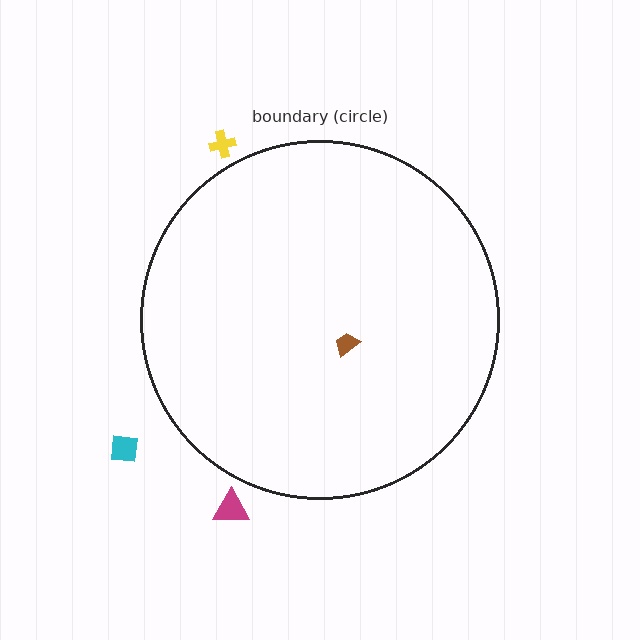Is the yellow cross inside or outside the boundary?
Outside.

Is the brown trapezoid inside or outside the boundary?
Inside.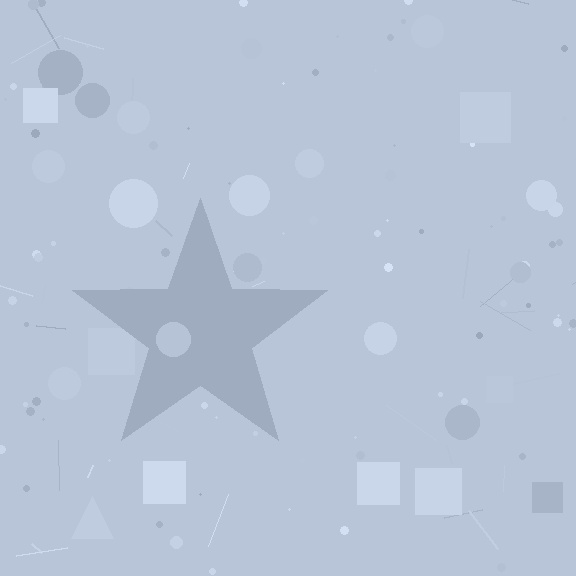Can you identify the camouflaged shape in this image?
The camouflaged shape is a star.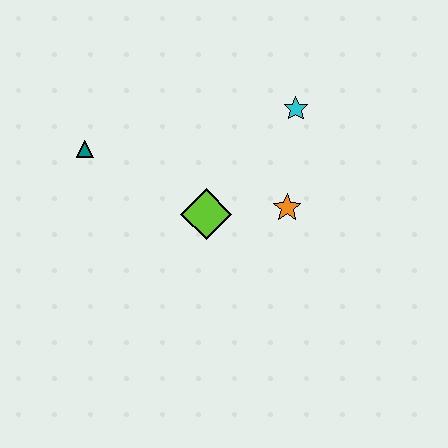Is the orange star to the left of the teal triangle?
No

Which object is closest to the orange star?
The lime diamond is closest to the orange star.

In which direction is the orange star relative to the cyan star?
The orange star is below the cyan star.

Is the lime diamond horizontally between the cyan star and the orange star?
No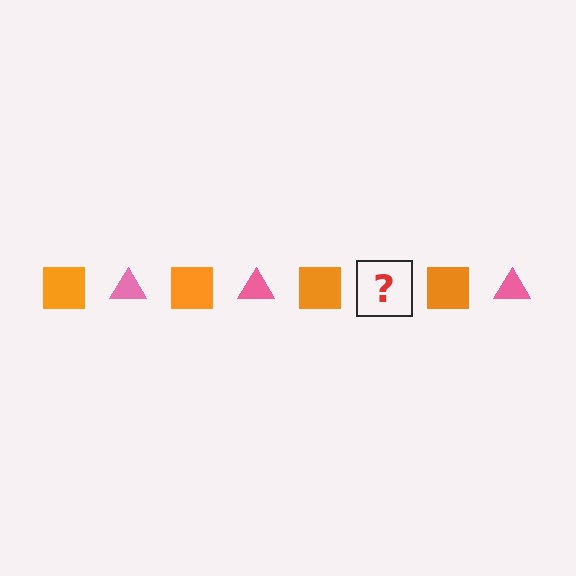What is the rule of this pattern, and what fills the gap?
The rule is that the pattern alternates between orange square and pink triangle. The gap should be filled with a pink triangle.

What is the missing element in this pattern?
The missing element is a pink triangle.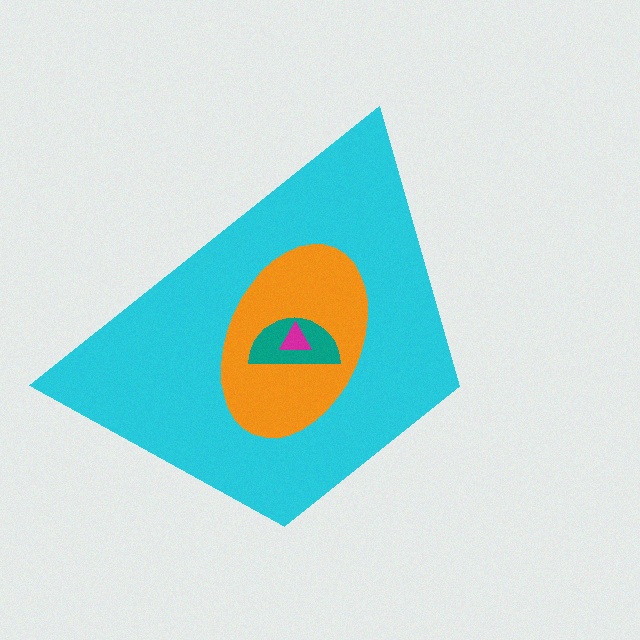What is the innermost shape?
The magenta triangle.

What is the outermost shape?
The cyan trapezoid.